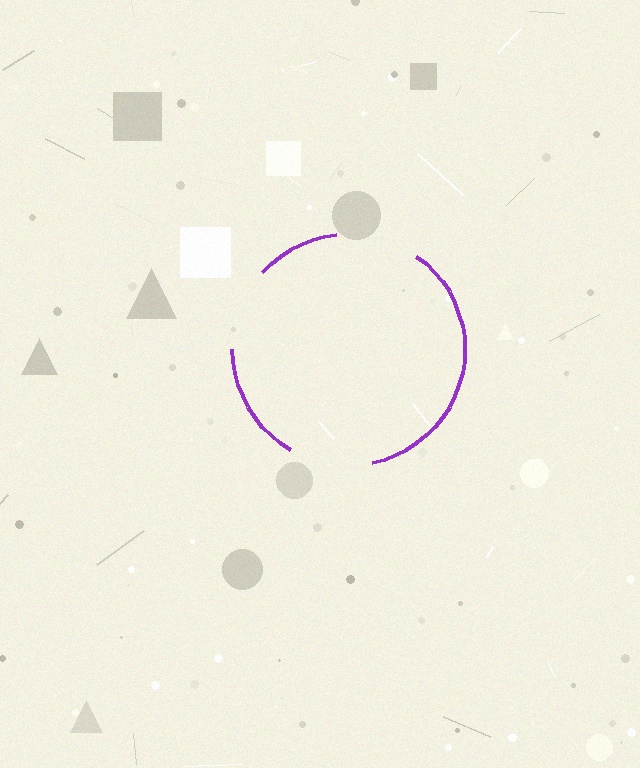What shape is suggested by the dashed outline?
The dashed outline suggests a circle.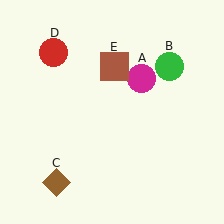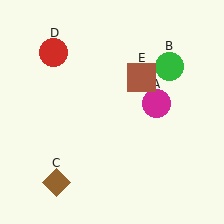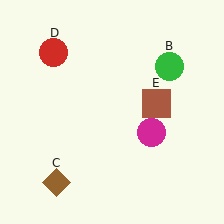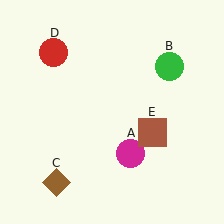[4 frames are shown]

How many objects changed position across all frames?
2 objects changed position: magenta circle (object A), brown square (object E).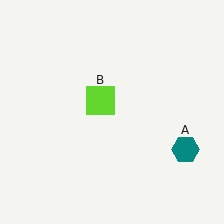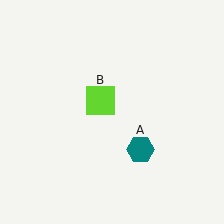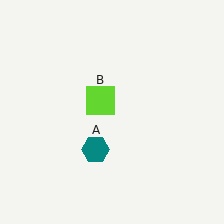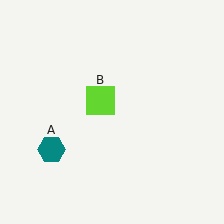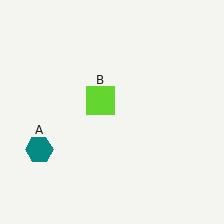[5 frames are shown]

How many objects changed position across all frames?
1 object changed position: teal hexagon (object A).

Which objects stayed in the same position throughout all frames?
Lime square (object B) remained stationary.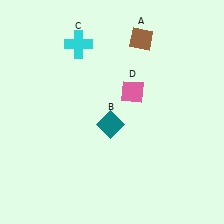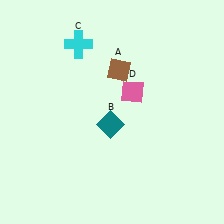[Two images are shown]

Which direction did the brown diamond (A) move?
The brown diamond (A) moved down.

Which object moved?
The brown diamond (A) moved down.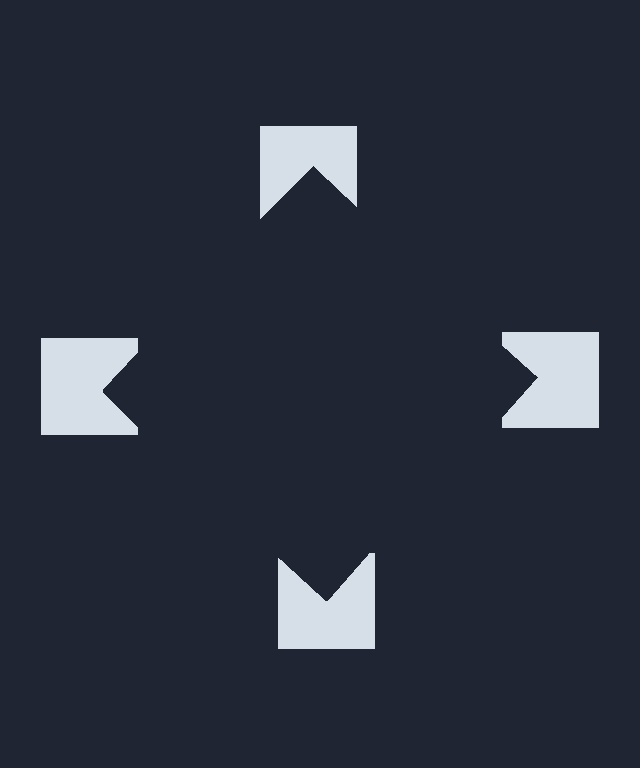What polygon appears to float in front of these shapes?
An illusory square — its edges are inferred from the aligned wedge cuts in the notched squares, not physically drawn.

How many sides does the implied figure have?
4 sides.